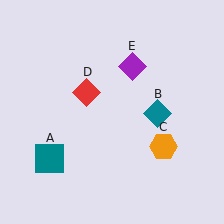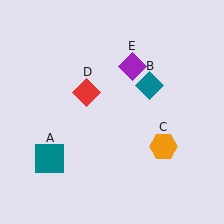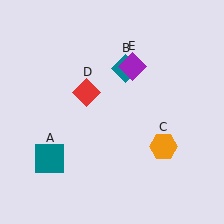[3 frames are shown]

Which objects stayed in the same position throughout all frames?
Teal square (object A) and orange hexagon (object C) and red diamond (object D) and purple diamond (object E) remained stationary.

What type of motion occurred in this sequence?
The teal diamond (object B) rotated counterclockwise around the center of the scene.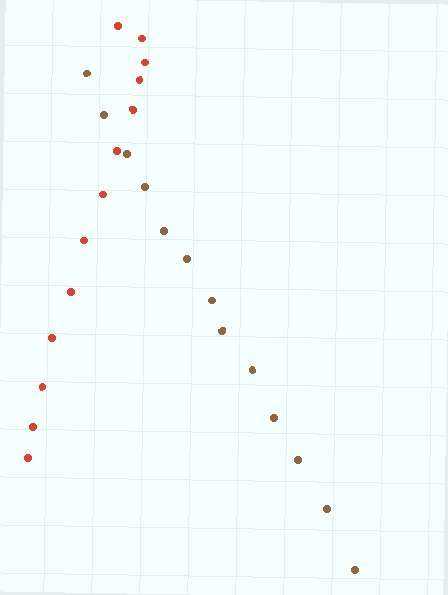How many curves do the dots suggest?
There are 2 distinct paths.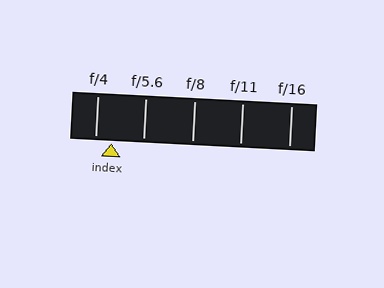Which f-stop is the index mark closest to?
The index mark is closest to f/4.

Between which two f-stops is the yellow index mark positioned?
The index mark is between f/4 and f/5.6.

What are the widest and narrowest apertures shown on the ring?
The widest aperture shown is f/4 and the narrowest is f/16.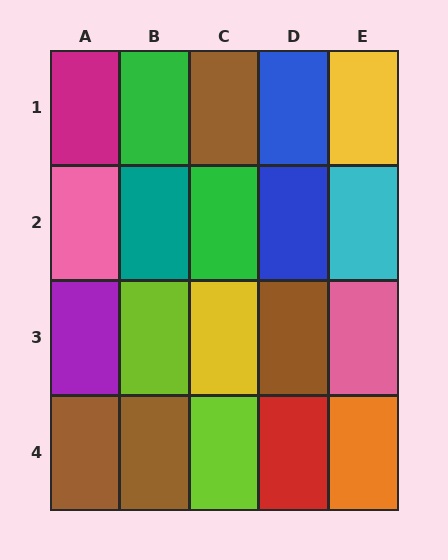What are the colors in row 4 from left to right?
Brown, brown, lime, red, orange.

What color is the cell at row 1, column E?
Yellow.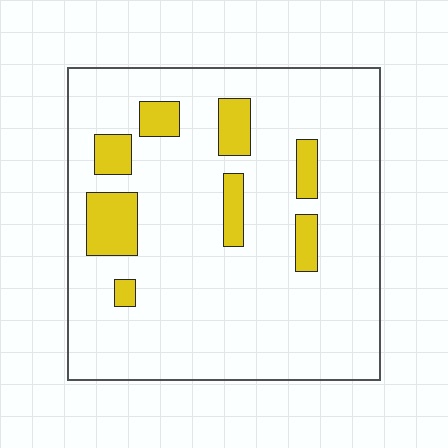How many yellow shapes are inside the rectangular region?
8.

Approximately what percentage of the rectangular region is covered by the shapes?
Approximately 15%.